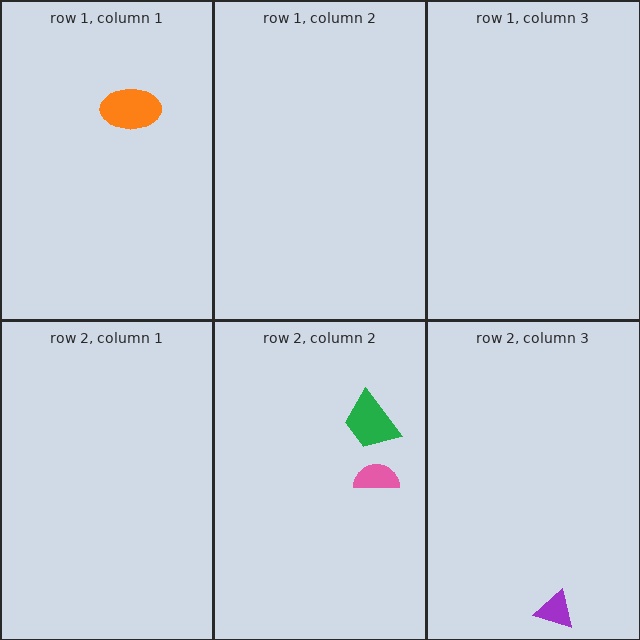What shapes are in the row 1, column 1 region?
The orange ellipse.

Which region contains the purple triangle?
The row 2, column 3 region.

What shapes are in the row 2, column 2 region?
The green trapezoid, the pink semicircle.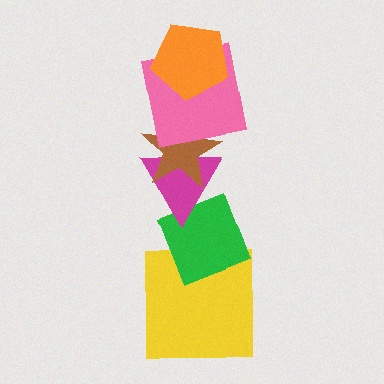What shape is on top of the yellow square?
The green diamond is on top of the yellow square.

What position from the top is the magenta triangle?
The magenta triangle is 4th from the top.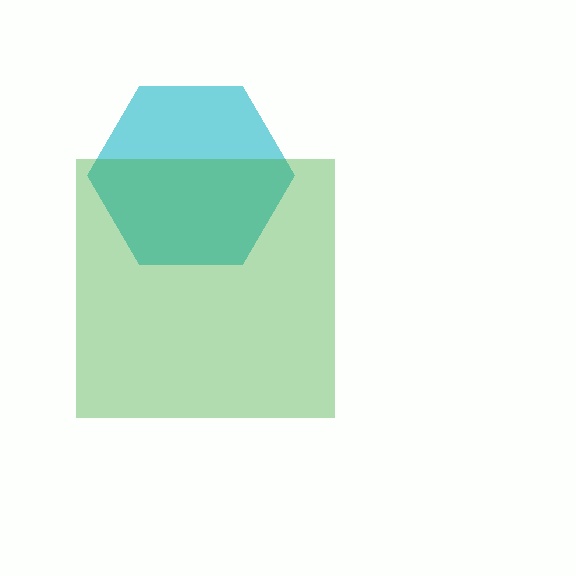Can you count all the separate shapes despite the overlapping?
Yes, there are 2 separate shapes.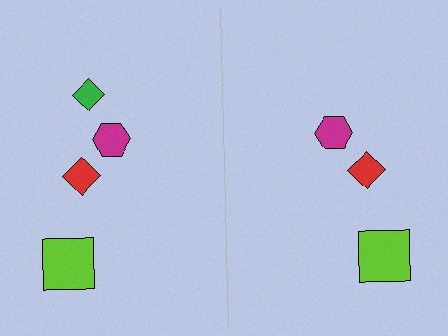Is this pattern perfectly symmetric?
No, the pattern is not perfectly symmetric. A green diamond is missing from the right side.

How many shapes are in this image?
There are 7 shapes in this image.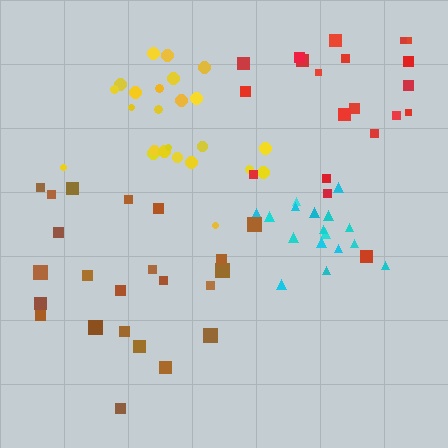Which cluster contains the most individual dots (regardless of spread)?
Yellow (24).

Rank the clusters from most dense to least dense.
cyan, yellow, brown, red.